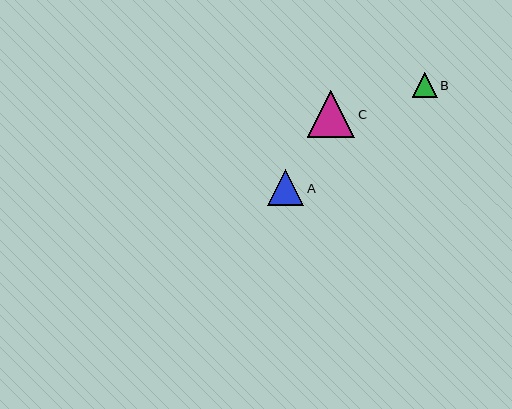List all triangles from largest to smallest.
From largest to smallest: C, A, B.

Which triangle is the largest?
Triangle C is the largest with a size of approximately 47 pixels.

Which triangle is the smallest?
Triangle B is the smallest with a size of approximately 25 pixels.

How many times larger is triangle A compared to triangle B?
Triangle A is approximately 1.5 times the size of triangle B.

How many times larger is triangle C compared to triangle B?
Triangle C is approximately 1.9 times the size of triangle B.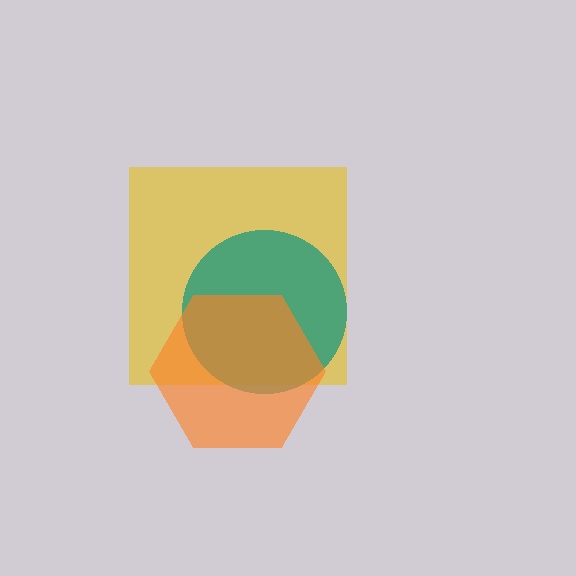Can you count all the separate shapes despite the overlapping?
Yes, there are 3 separate shapes.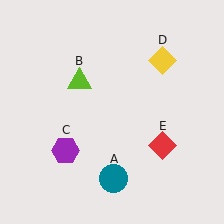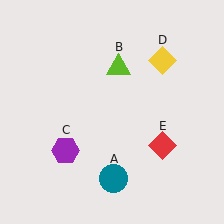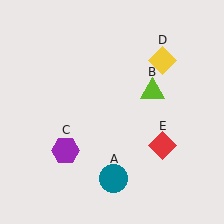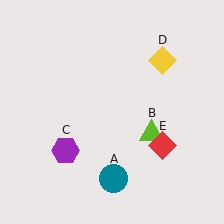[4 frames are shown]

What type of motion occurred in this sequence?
The lime triangle (object B) rotated clockwise around the center of the scene.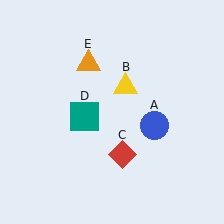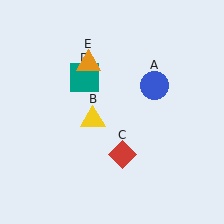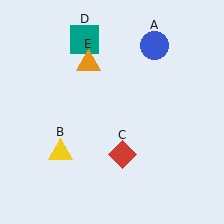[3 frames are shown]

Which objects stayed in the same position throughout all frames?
Red diamond (object C) and orange triangle (object E) remained stationary.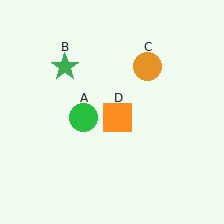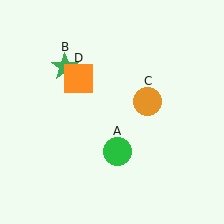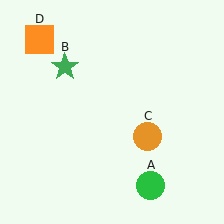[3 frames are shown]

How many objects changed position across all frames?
3 objects changed position: green circle (object A), orange circle (object C), orange square (object D).